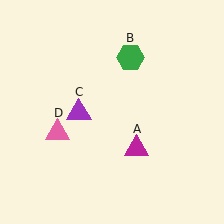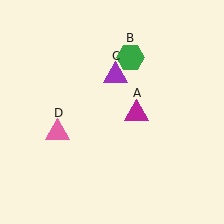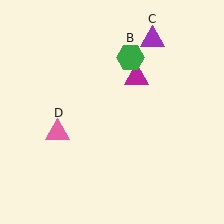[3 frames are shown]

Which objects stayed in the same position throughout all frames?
Green hexagon (object B) and pink triangle (object D) remained stationary.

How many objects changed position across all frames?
2 objects changed position: magenta triangle (object A), purple triangle (object C).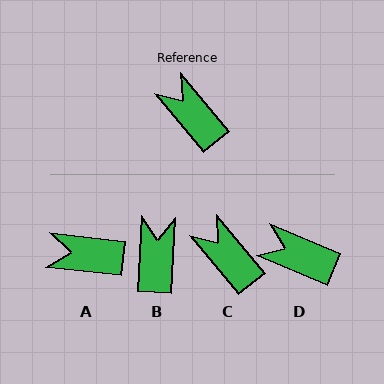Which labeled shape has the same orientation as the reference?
C.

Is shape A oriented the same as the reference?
No, it is off by about 44 degrees.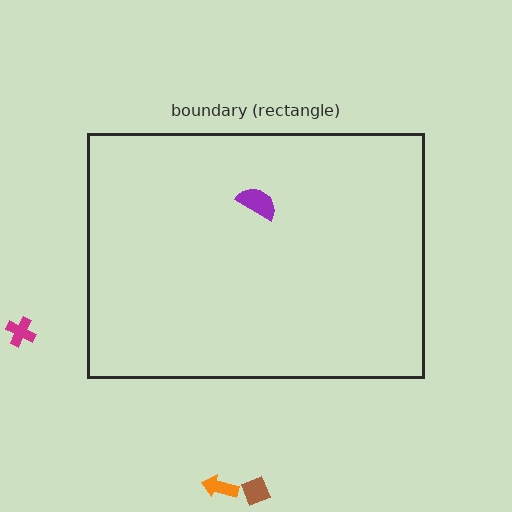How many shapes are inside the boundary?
1 inside, 3 outside.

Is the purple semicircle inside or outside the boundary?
Inside.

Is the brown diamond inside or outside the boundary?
Outside.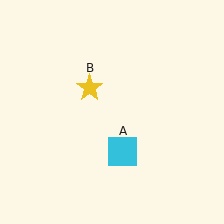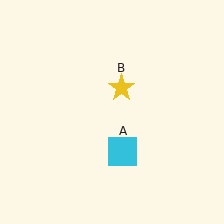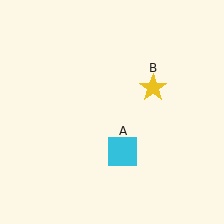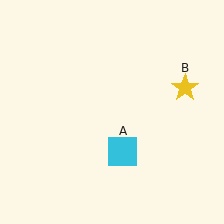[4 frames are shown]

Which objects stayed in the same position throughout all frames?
Cyan square (object A) remained stationary.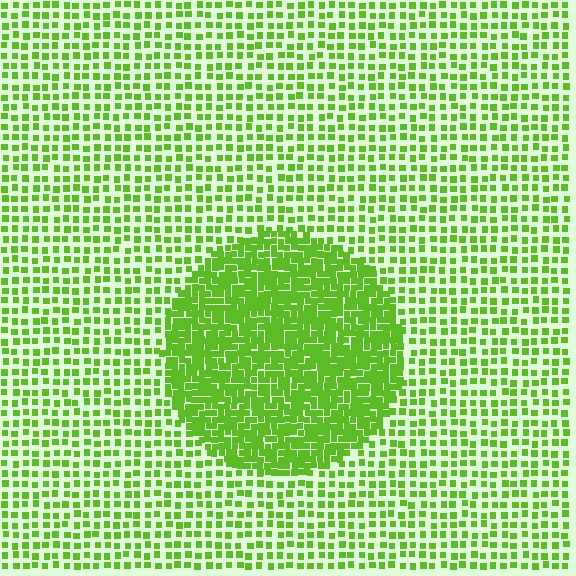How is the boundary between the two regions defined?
The boundary is defined by a change in element density (approximately 2.4x ratio). All elements are the same color, size, and shape.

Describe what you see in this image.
The image contains small lime elements arranged at two different densities. A circle-shaped region is visible where the elements are more densely packed than the surrounding area.